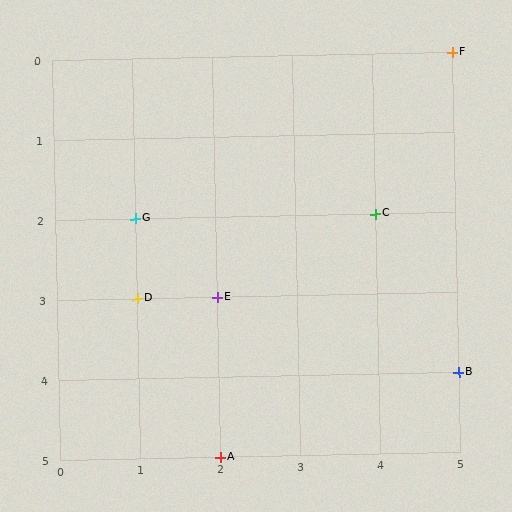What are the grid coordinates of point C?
Point C is at grid coordinates (4, 2).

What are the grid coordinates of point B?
Point B is at grid coordinates (5, 4).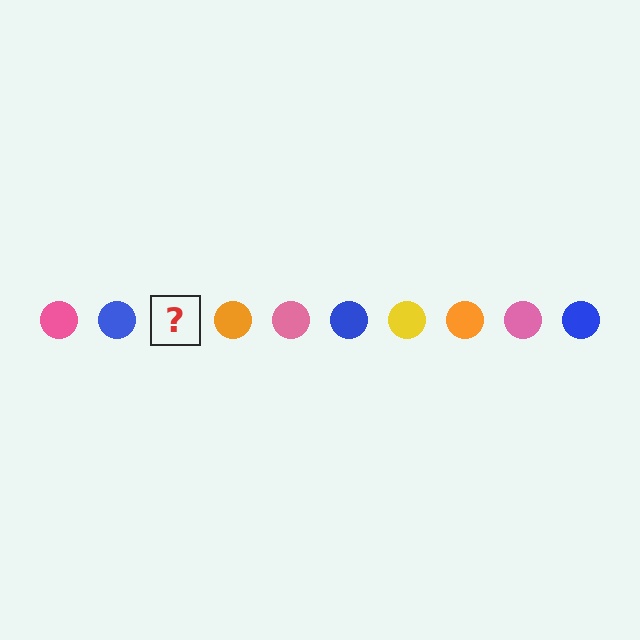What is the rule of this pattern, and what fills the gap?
The rule is that the pattern cycles through pink, blue, yellow, orange circles. The gap should be filled with a yellow circle.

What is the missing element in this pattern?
The missing element is a yellow circle.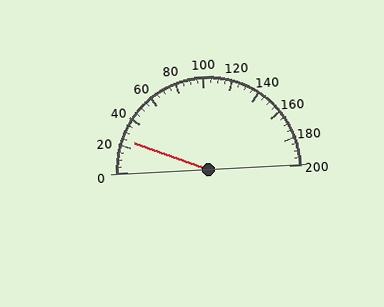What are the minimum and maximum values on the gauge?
The gauge ranges from 0 to 200.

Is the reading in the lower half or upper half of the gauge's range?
The reading is in the lower half of the range (0 to 200).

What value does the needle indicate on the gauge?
The needle indicates approximately 25.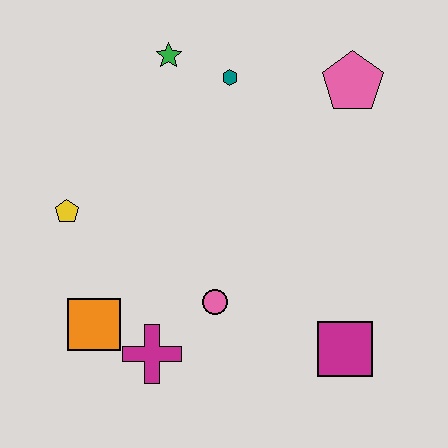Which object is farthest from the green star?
The magenta square is farthest from the green star.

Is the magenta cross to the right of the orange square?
Yes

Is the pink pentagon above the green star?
No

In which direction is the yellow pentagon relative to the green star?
The yellow pentagon is below the green star.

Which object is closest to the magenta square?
The pink circle is closest to the magenta square.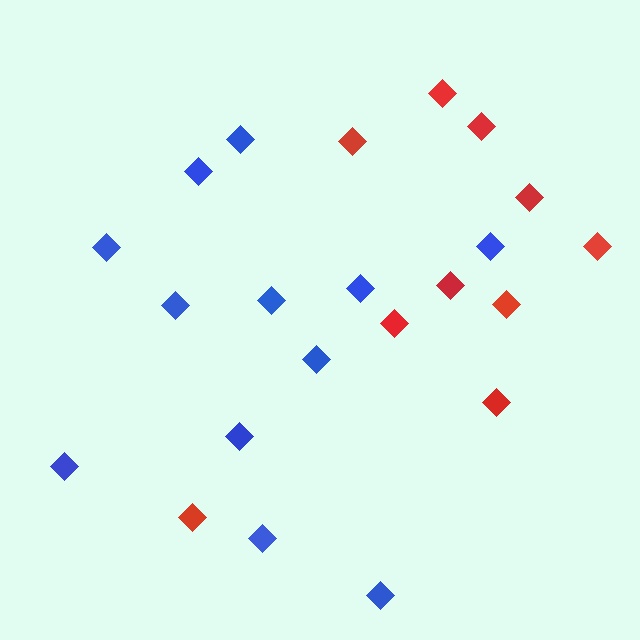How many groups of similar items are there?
There are 2 groups: one group of red diamonds (10) and one group of blue diamonds (12).